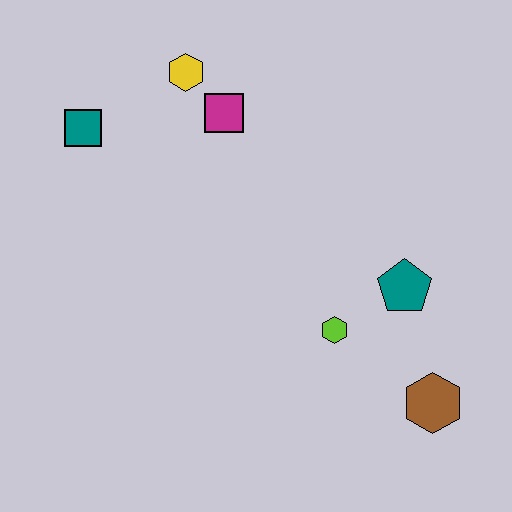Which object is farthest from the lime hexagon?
The teal square is farthest from the lime hexagon.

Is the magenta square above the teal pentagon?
Yes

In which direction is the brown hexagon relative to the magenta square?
The brown hexagon is below the magenta square.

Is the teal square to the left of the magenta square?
Yes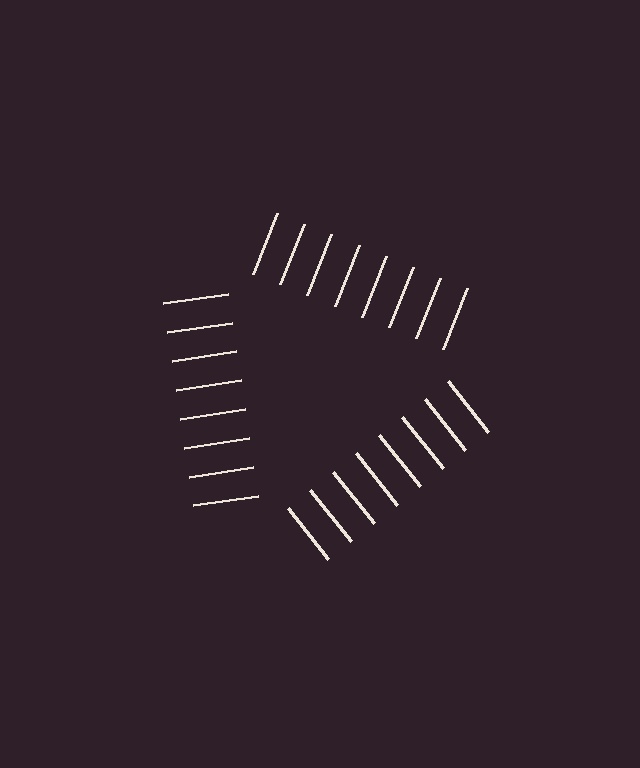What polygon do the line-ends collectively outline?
An illusory triangle — the line segments terminate on its edges but no continuous stroke is drawn.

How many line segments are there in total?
24 — 8 along each of the 3 edges.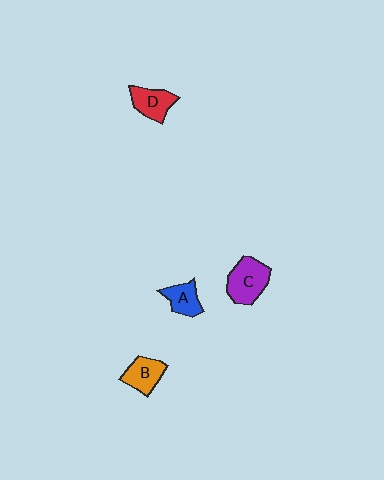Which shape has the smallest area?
Shape A (blue).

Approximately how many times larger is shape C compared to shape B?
Approximately 1.3 times.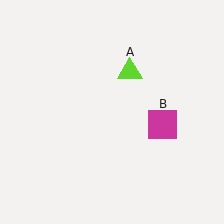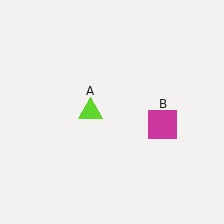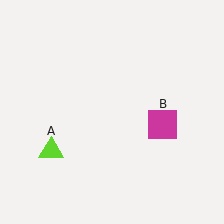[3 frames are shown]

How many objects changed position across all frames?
1 object changed position: lime triangle (object A).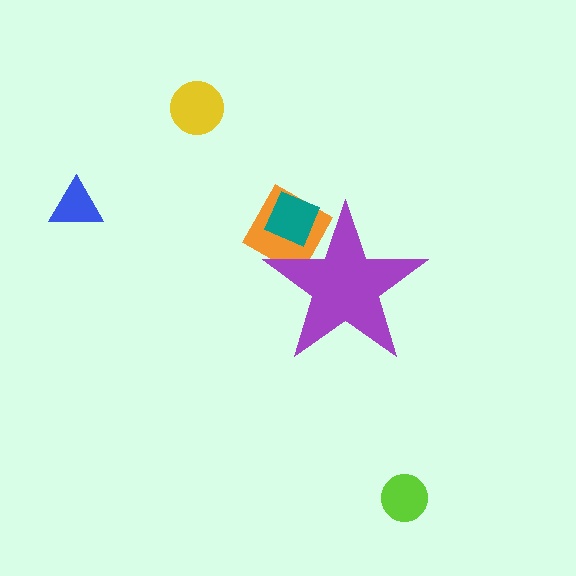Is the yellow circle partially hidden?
No, the yellow circle is fully visible.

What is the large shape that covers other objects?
A purple star.